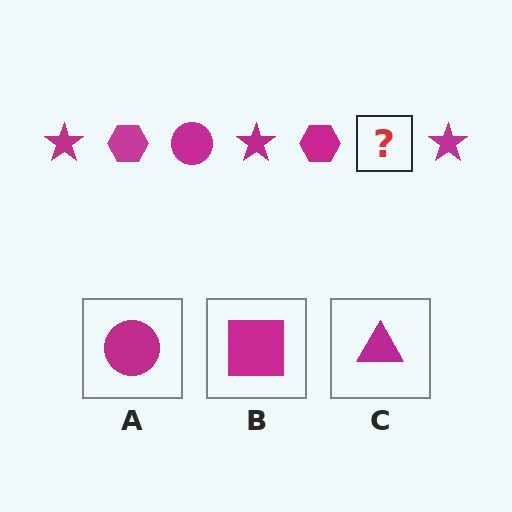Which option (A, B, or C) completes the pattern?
A.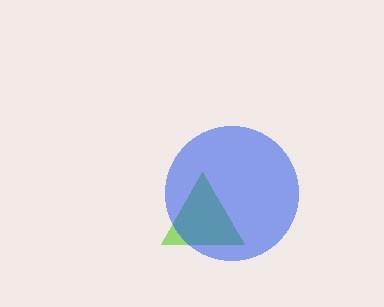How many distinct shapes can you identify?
There are 2 distinct shapes: a lime triangle, a blue circle.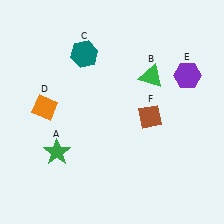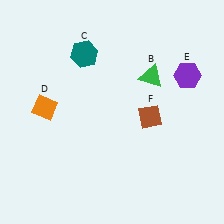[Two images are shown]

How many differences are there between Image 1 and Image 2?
There is 1 difference between the two images.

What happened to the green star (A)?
The green star (A) was removed in Image 2. It was in the bottom-left area of Image 1.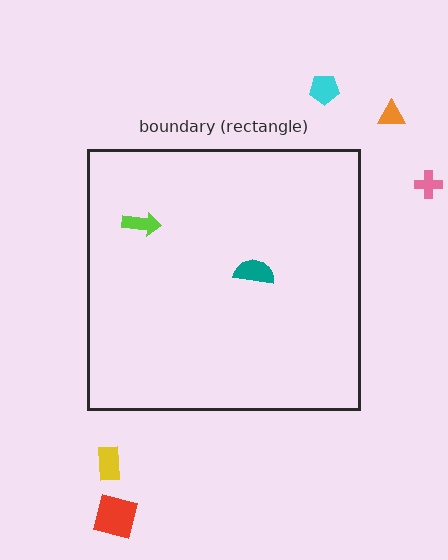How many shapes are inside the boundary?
2 inside, 5 outside.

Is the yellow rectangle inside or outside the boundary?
Outside.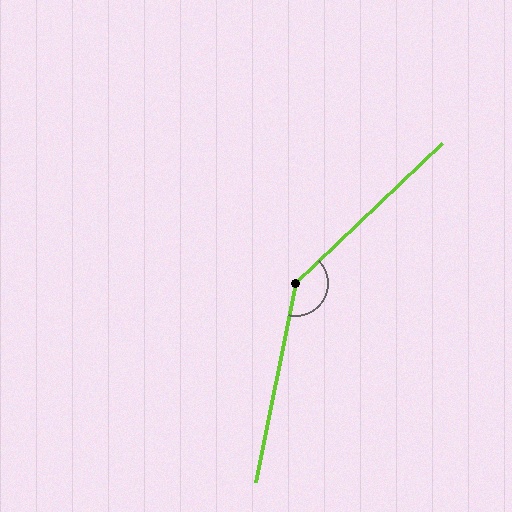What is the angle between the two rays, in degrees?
Approximately 145 degrees.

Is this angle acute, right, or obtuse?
It is obtuse.